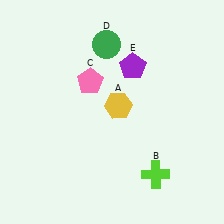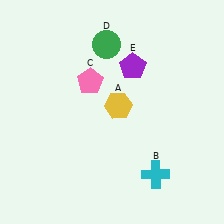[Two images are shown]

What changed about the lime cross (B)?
In Image 1, B is lime. In Image 2, it changed to cyan.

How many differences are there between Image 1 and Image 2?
There is 1 difference between the two images.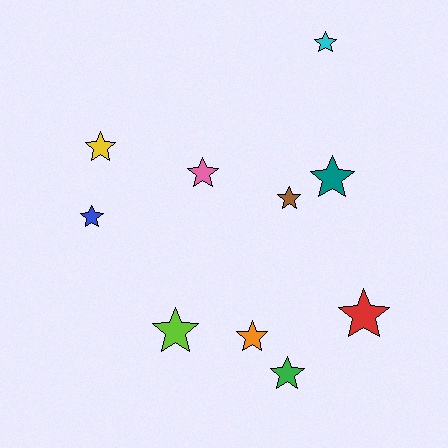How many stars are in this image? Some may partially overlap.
There are 10 stars.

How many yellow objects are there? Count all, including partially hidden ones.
There is 1 yellow object.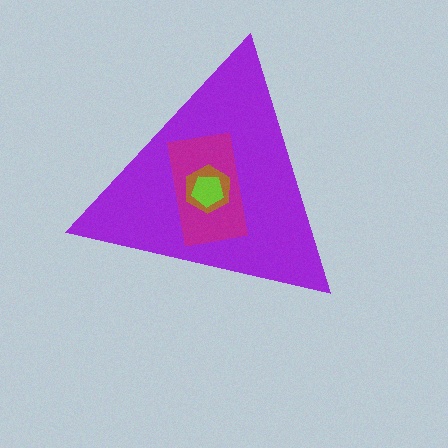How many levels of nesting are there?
4.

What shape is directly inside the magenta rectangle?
The brown hexagon.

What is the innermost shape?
The lime pentagon.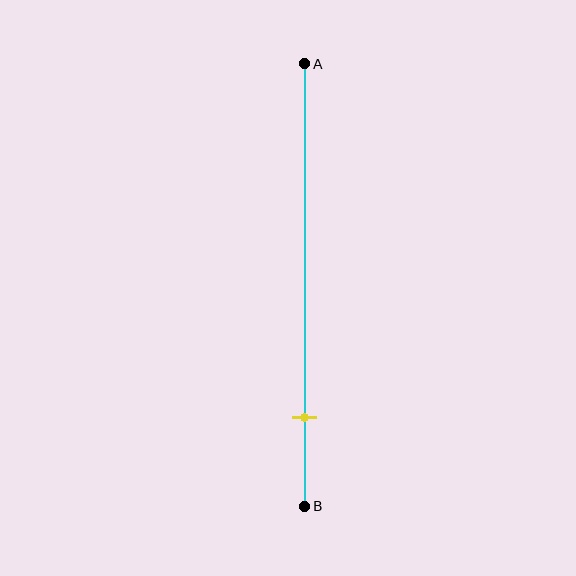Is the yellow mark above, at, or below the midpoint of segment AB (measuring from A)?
The yellow mark is below the midpoint of segment AB.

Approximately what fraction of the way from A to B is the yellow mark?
The yellow mark is approximately 80% of the way from A to B.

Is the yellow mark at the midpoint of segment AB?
No, the mark is at about 80% from A, not at the 50% midpoint.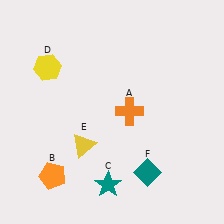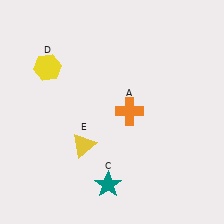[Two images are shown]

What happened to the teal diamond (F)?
The teal diamond (F) was removed in Image 2. It was in the bottom-right area of Image 1.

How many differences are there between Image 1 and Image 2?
There are 2 differences between the two images.